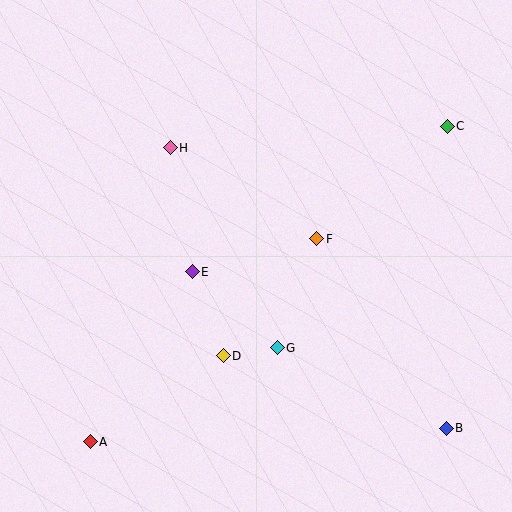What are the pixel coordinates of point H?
Point H is at (170, 148).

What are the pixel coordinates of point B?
Point B is at (446, 428).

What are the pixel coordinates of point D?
Point D is at (223, 356).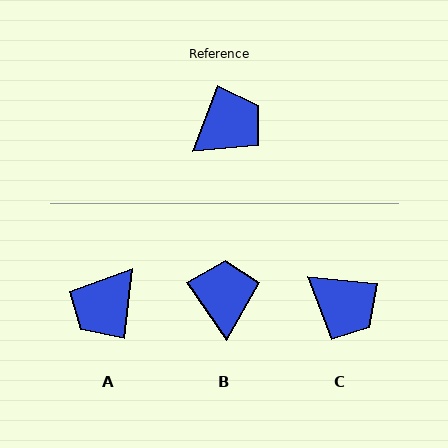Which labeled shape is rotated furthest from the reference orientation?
A, about 165 degrees away.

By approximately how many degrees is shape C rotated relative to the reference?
Approximately 74 degrees clockwise.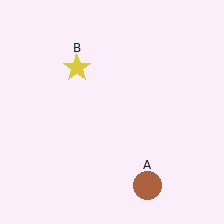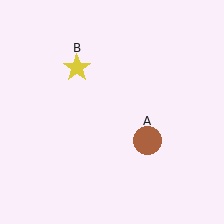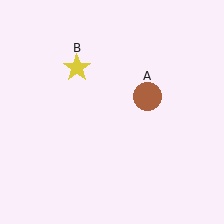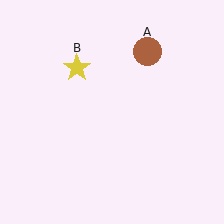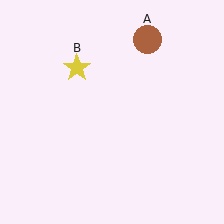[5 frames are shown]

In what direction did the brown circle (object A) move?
The brown circle (object A) moved up.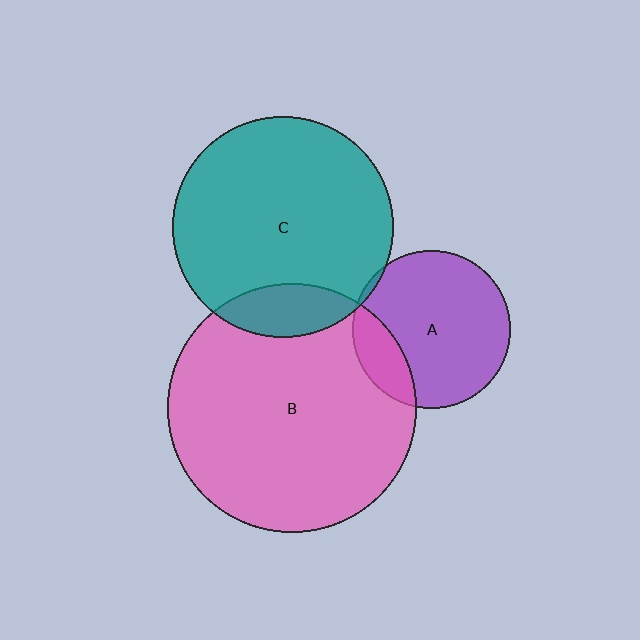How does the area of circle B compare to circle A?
Approximately 2.5 times.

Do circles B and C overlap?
Yes.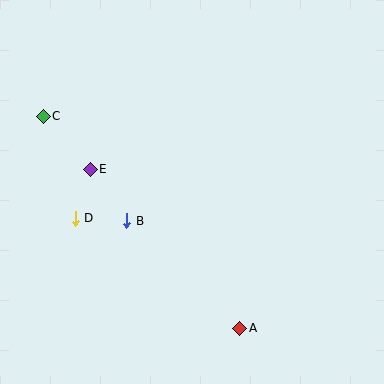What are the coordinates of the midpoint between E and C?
The midpoint between E and C is at (67, 143).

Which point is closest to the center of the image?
Point B at (127, 221) is closest to the center.